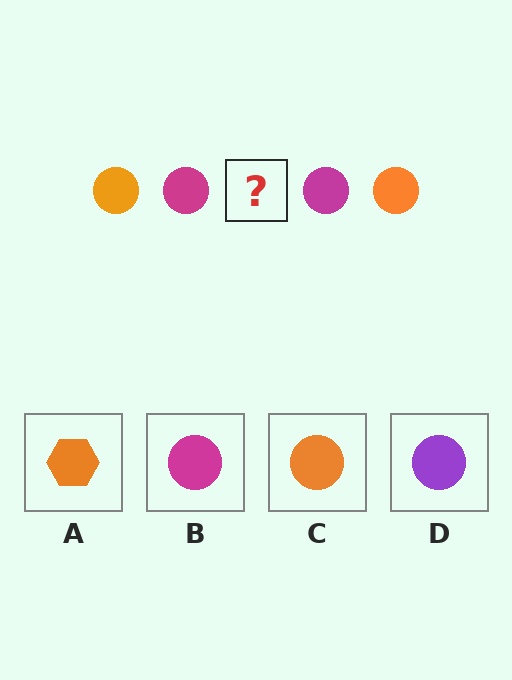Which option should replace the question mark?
Option C.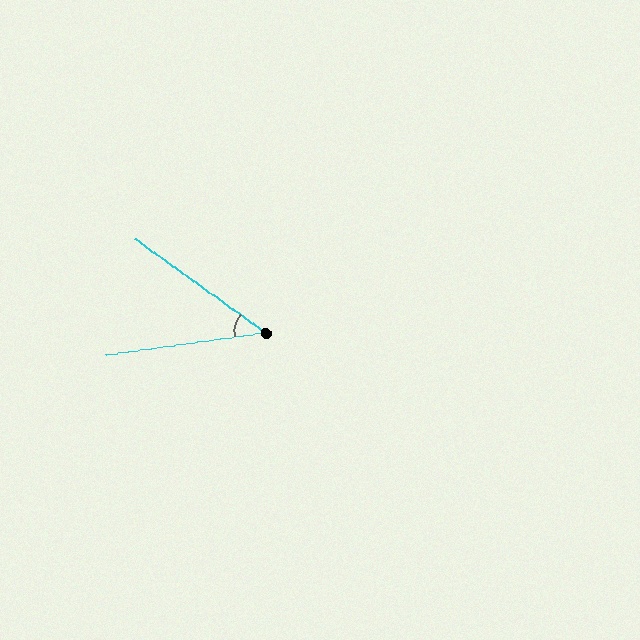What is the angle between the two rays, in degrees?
Approximately 44 degrees.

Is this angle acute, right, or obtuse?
It is acute.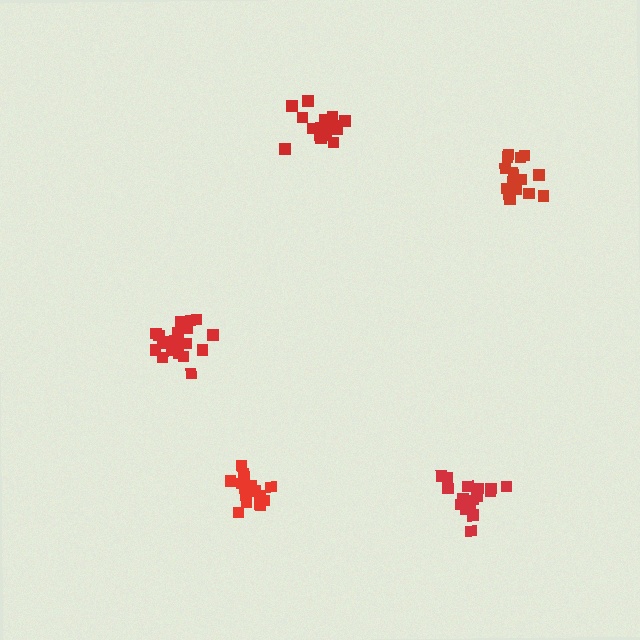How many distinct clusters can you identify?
There are 5 distinct clusters.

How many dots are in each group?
Group 1: 17 dots, Group 2: 16 dots, Group 3: 17 dots, Group 4: 17 dots, Group 5: 21 dots (88 total).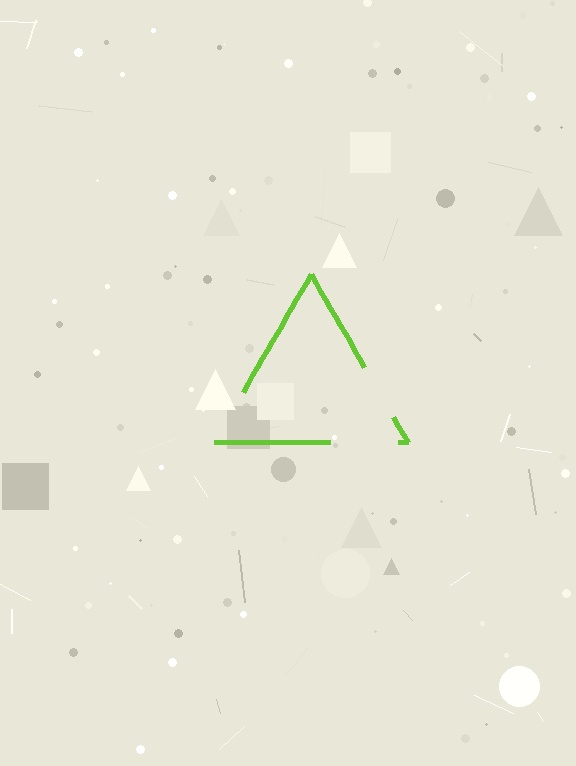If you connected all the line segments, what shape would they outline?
They would outline a triangle.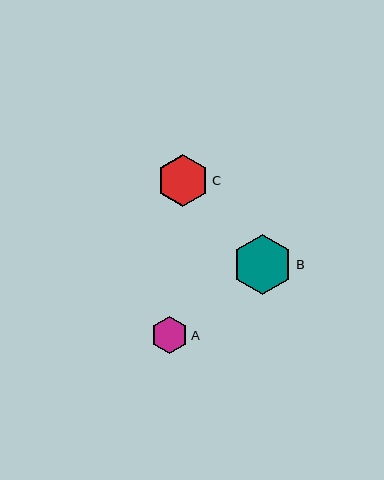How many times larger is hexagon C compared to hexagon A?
Hexagon C is approximately 1.4 times the size of hexagon A.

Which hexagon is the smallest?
Hexagon A is the smallest with a size of approximately 37 pixels.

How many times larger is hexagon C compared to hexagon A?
Hexagon C is approximately 1.4 times the size of hexagon A.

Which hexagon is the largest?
Hexagon B is the largest with a size of approximately 60 pixels.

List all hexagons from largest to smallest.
From largest to smallest: B, C, A.